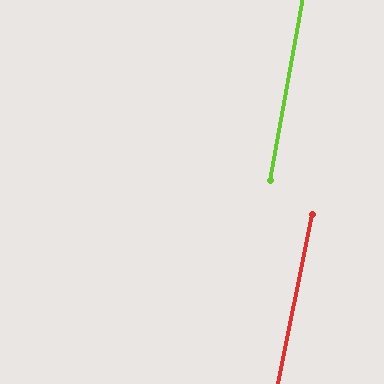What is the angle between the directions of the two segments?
Approximately 1 degree.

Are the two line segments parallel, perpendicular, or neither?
Parallel — their directions differ by only 1.0°.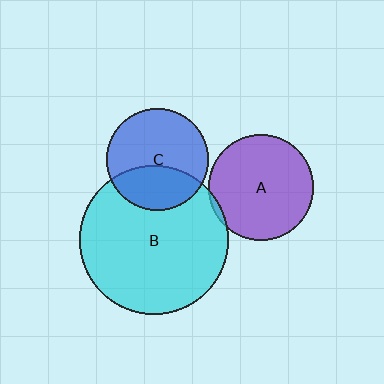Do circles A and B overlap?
Yes.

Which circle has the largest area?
Circle B (cyan).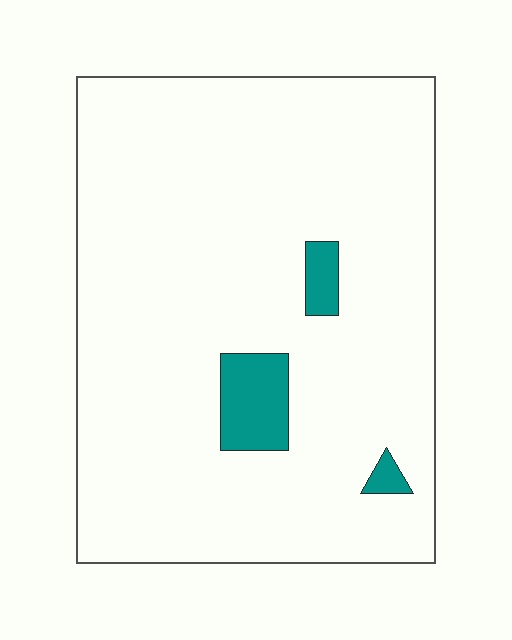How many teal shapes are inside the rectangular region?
3.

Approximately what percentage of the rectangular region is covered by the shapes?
Approximately 5%.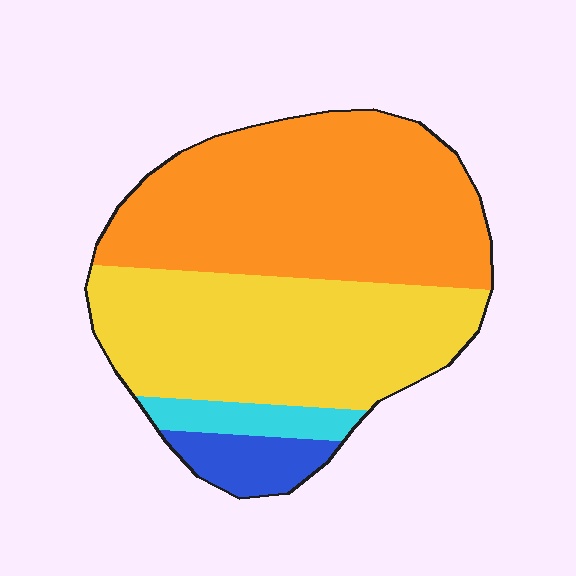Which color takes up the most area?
Orange, at roughly 45%.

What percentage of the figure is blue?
Blue takes up less than a sixth of the figure.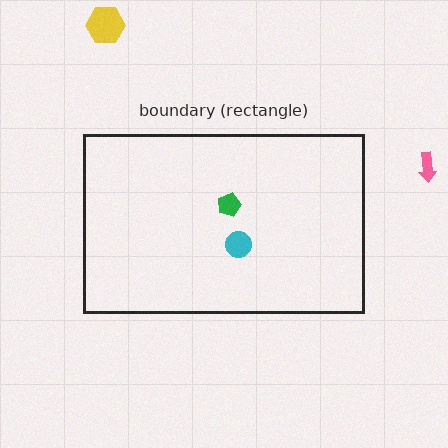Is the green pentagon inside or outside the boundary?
Inside.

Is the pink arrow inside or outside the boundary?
Outside.